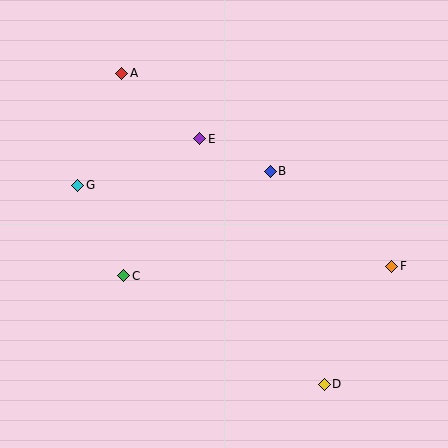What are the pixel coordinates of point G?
Point G is at (78, 185).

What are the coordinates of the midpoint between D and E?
The midpoint between D and E is at (262, 262).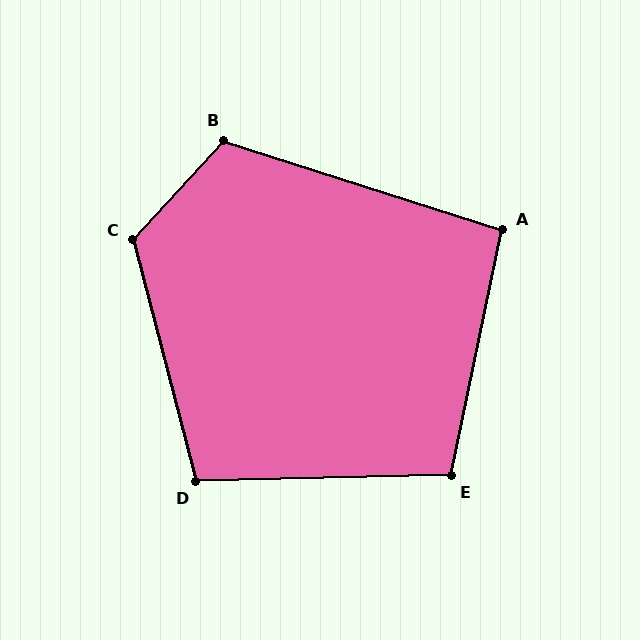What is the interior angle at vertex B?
Approximately 115 degrees (obtuse).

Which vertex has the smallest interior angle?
A, at approximately 96 degrees.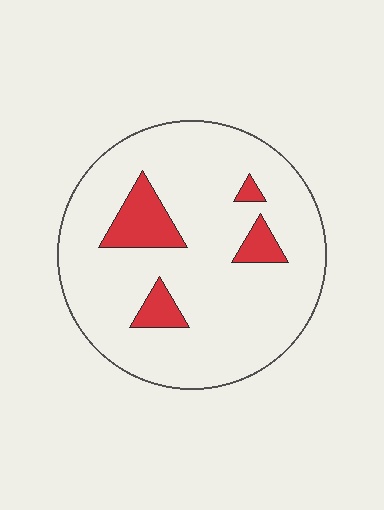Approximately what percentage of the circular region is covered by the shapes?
Approximately 10%.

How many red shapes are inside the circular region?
4.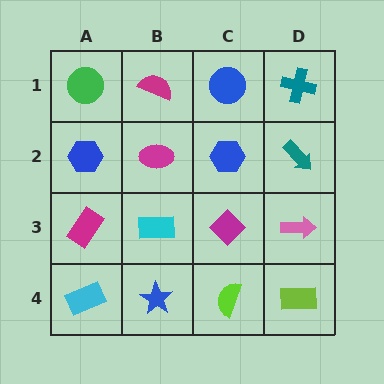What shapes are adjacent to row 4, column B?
A cyan rectangle (row 3, column B), a cyan rectangle (row 4, column A), a lime semicircle (row 4, column C).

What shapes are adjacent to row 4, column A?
A magenta rectangle (row 3, column A), a blue star (row 4, column B).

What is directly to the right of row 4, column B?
A lime semicircle.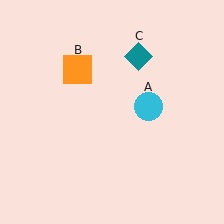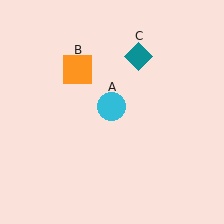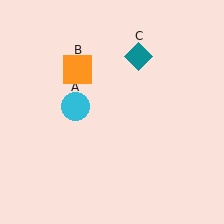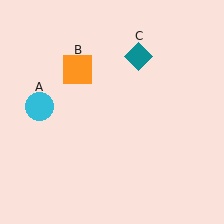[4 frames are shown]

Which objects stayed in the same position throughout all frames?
Orange square (object B) and teal diamond (object C) remained stationary.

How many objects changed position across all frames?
1 object changed position: cyan circle (object A).